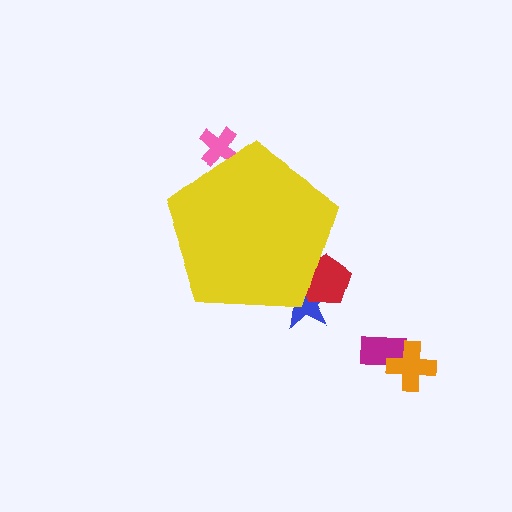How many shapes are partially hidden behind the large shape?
3 shapes are partially hidden.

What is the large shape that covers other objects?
A yellow pentagon.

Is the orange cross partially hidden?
No, the orange cross is fully visible.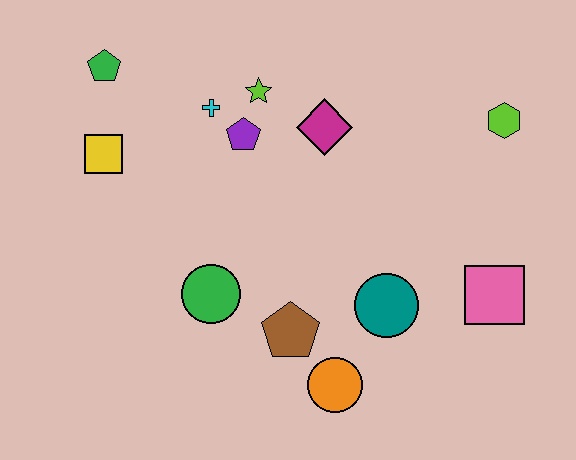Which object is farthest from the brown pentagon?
The green pentagon is farthest from the brown pentagon.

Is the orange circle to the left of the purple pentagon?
No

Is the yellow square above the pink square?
Yes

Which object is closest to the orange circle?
The brown pentagon is closest to the orange circle.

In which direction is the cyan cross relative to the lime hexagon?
The cyan cross is to the left of the lime hexagon.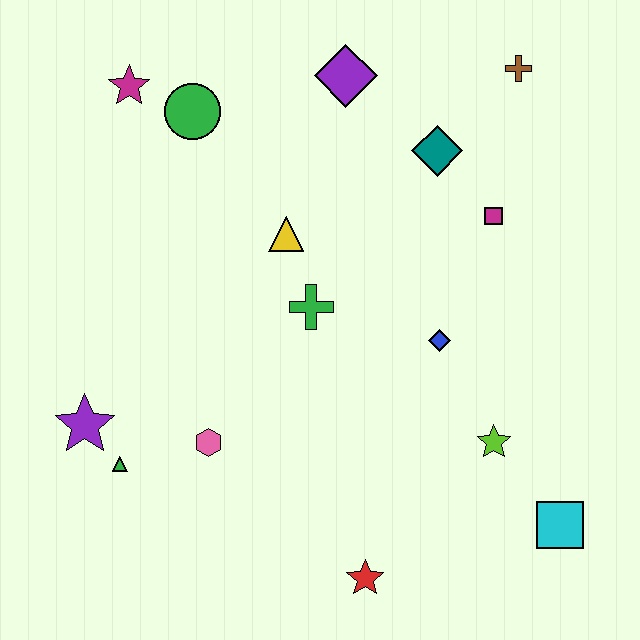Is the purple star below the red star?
No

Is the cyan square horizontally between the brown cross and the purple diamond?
No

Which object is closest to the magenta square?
The teal diamond is closest to the magenta square.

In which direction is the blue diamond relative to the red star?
The blue diamond is above the red star.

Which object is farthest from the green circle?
The cyan square is farthest from the green circle.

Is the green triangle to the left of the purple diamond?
Yes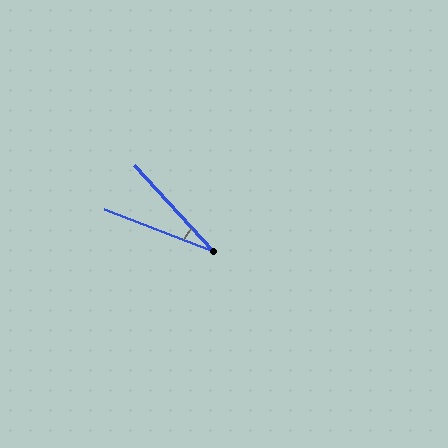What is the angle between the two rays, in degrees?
Approximately 26 degrees.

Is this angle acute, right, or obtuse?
It is acute.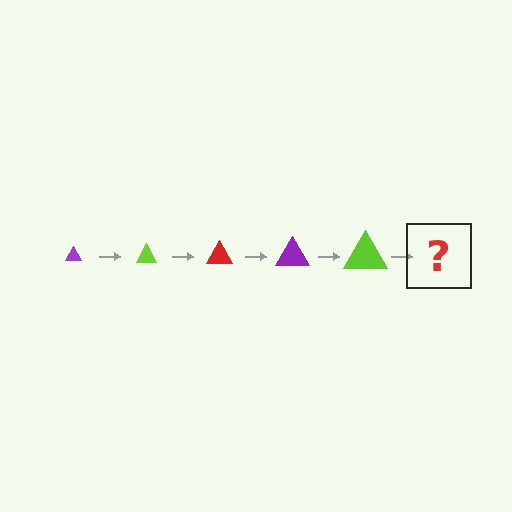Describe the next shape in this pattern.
It should be a red triangle, larger than the previous one.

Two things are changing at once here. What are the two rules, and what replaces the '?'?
The two rules are that the triangle grows larger each step and the color cycles through purple, lime, and red. The '?' should be a red triangle, larger than the previous one.